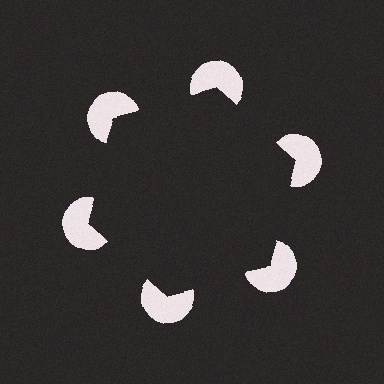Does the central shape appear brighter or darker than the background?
It typically appears slightly darker than the background, even though no actual brightness change is drawn.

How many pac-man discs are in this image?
There are 6 — one at each vertex of the illusory hexagon.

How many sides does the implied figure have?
6 sides.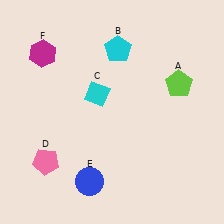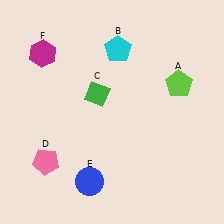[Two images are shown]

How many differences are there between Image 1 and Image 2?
There is 1 difference between the two images.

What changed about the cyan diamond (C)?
In Image 1, C is cyan. In Image 2, it changed to green.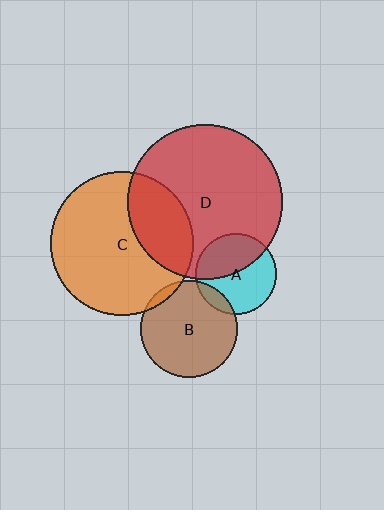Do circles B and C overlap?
Yes.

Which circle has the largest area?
Circle D (red).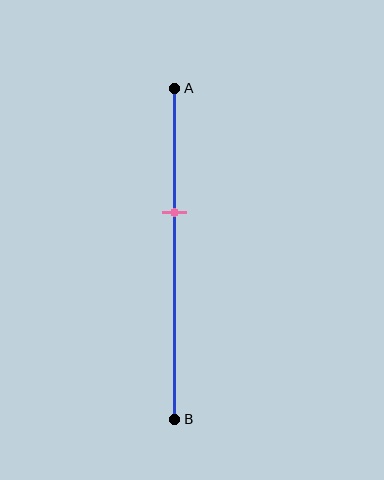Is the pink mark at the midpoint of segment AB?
No, the mark is at about 35% from A, not at the 50% midpoint.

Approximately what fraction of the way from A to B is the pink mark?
The pink mark is approximately 35% of the way from A to B.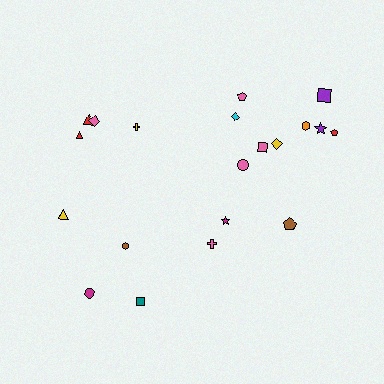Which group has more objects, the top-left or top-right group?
The top-right group.